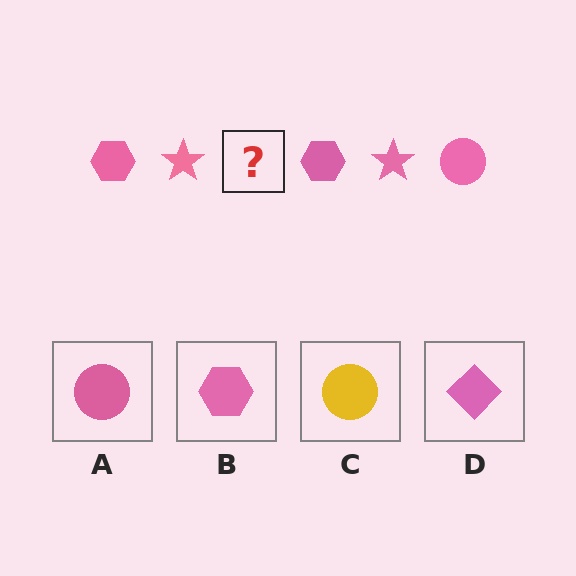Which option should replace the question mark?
Option A.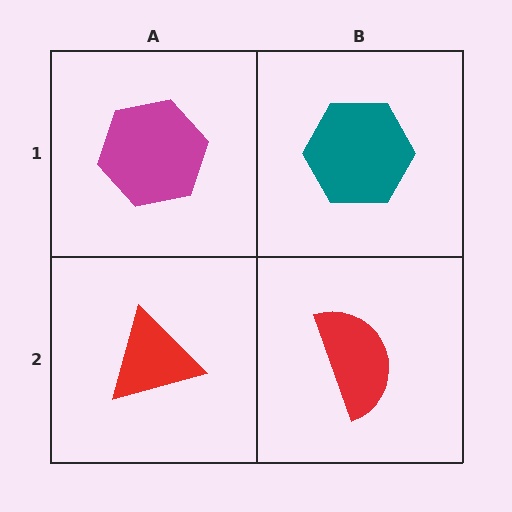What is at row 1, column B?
A teal hexagon.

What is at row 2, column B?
A red semicircle.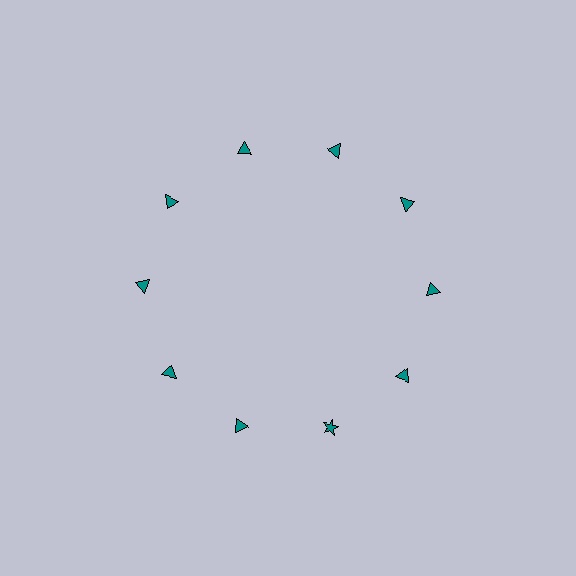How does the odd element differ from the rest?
It has a different shape: star instead of triangle.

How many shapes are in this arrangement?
There are 10 shapes arranged in a ring pattern.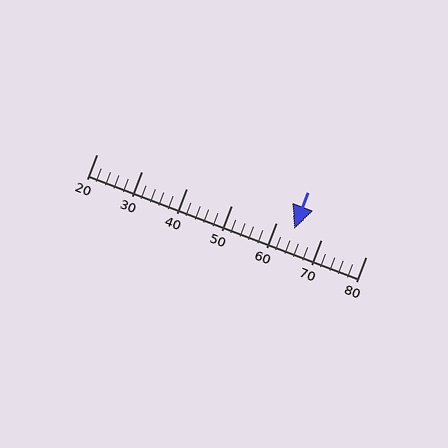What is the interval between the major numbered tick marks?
The major tick marks are spaced 10 units apart.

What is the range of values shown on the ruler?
The ruler shows values from 20 to 80.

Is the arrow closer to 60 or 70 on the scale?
The arrow is closer to 60.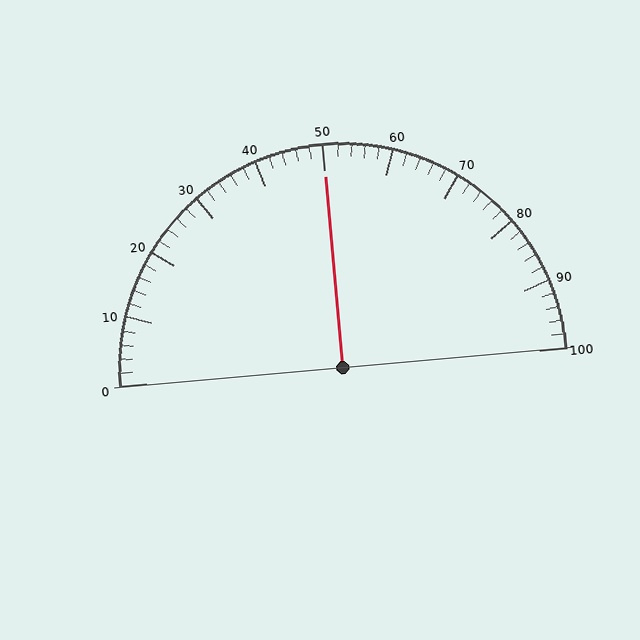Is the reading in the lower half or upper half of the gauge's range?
The reading is in the upper half of the range (0 to 100).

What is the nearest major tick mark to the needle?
The nearest major tick mark is 50.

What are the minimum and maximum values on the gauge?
The gauge ranges from 0 to 100.